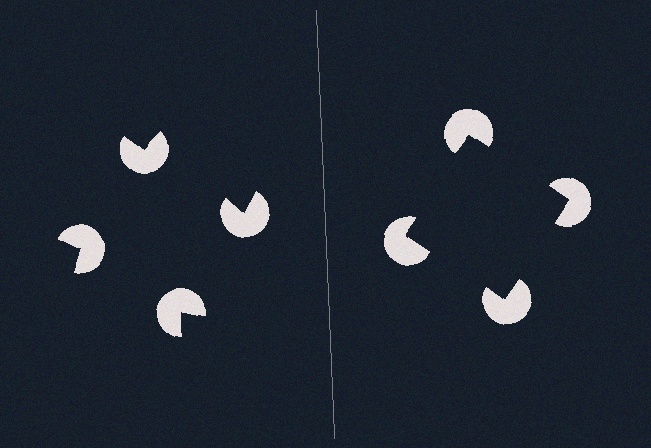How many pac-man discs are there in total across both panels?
8 — 4 on each side.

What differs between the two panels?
The pac-man discs are positioned identically on both sides; only the wedge orientations differ. On the right they align to a square; on the left they are misaligned.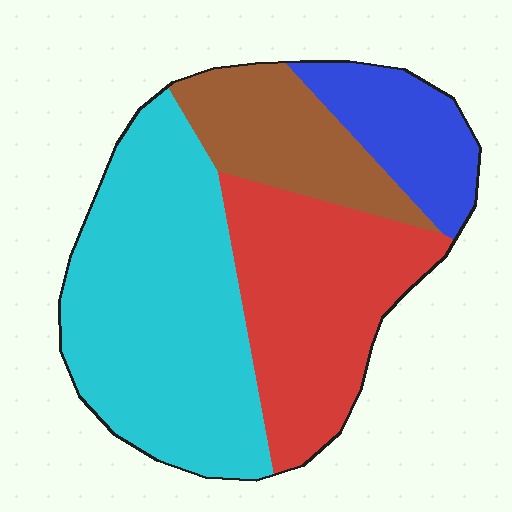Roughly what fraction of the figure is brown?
Brown covers roughly 15% of the figure.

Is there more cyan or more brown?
Cyan.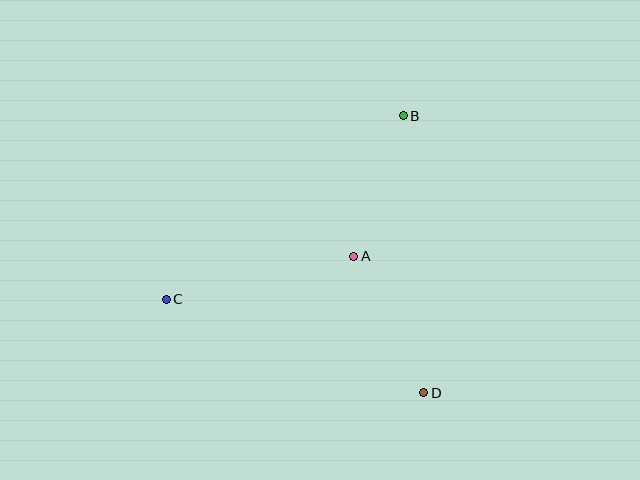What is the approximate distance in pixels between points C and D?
The distance between C and D is approximately 274 pixels.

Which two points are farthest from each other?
Points B and C are farthest from each other.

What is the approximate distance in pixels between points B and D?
The distance between B and D is approximately 277 pixels.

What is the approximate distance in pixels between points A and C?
The distance between A and C is approximately 193 pixels.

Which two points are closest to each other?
Points A and B are closest to each other.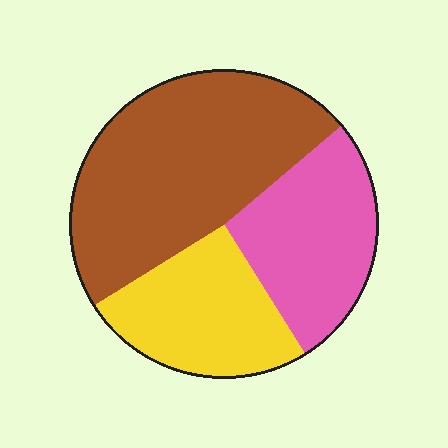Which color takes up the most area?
Brown, at roughly 50%.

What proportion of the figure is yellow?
Yellow takes up about one quarter (1/4) of the figure.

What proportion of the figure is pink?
Pink covers roughly 25% of the figure.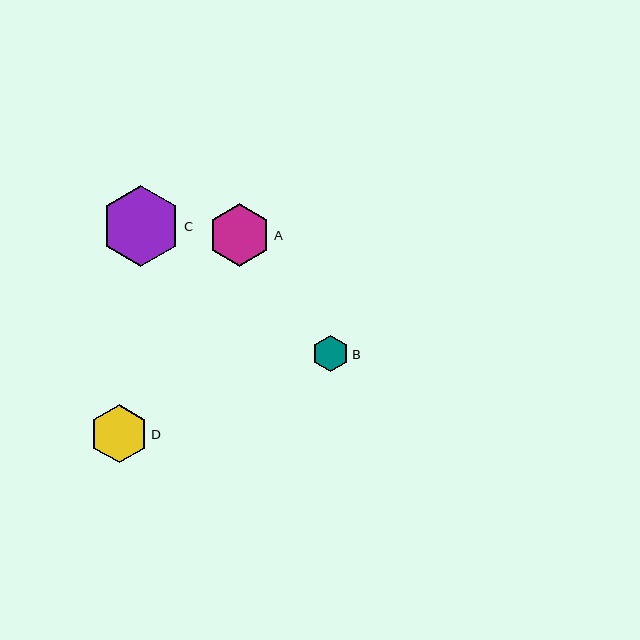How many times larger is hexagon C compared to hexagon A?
Hexagon C is approximately 1.3 times the size of hexagon A.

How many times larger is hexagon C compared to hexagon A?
Hexagon C is approximately 1.3 times the size of hexagon A.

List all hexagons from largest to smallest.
From largest to smallest: C, A, D, B.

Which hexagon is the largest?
Hexagon C is the largest with a size of approximately 80 pixels.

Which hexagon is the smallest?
Hexagon B is the smallest with a size of approximately 36 pixels.